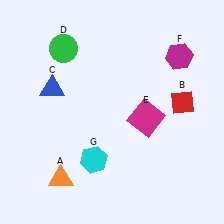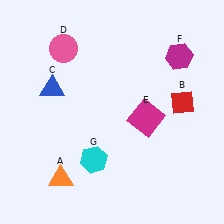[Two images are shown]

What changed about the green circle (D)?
In Image 1, D is green. In Image 2, it changed to pink.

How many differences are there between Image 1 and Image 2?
There is 1 difference between the two images.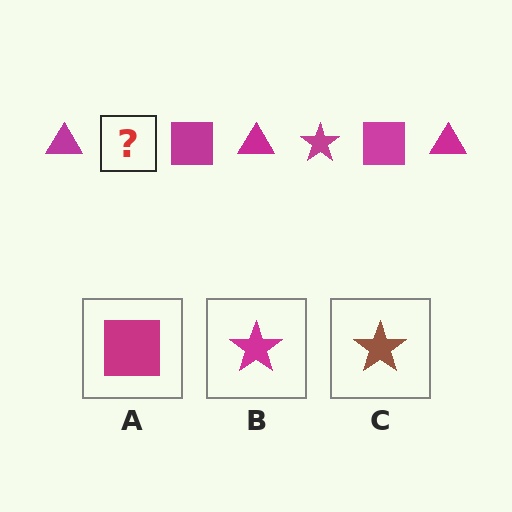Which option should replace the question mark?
Option B.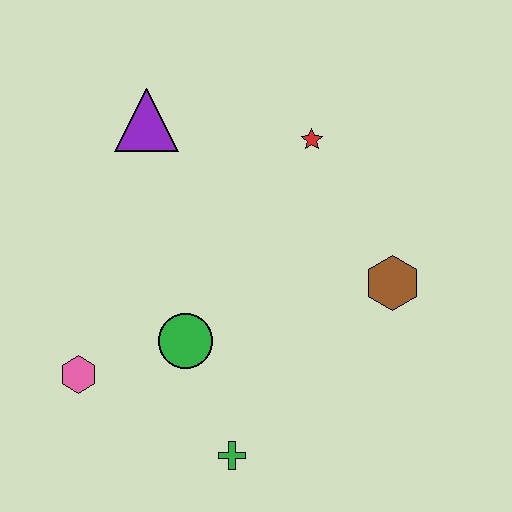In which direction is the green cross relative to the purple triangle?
The green cross is below the purple triangle.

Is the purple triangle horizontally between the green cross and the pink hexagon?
Yes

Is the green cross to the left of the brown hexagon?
Yes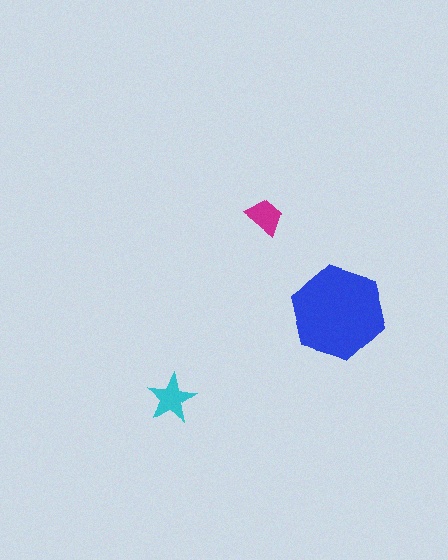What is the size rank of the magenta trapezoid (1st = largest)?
3rd.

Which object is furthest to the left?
The cyan star is leftmost.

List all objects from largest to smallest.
The blue hexagon, the cyan star, the magenta trapezoid.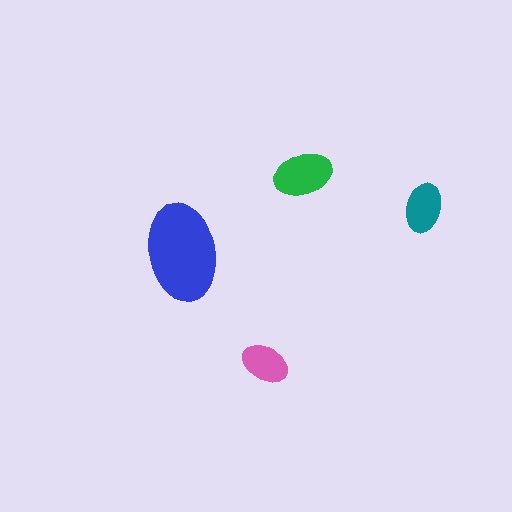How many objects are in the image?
There are 4 objects in the image.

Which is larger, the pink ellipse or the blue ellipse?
The blue one.